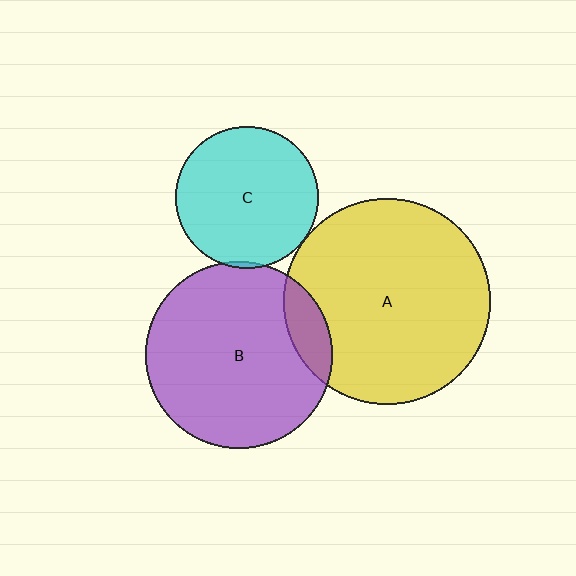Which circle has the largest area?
Circle A (yellow).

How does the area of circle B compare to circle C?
Approximately 1.7 times.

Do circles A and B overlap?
Yes.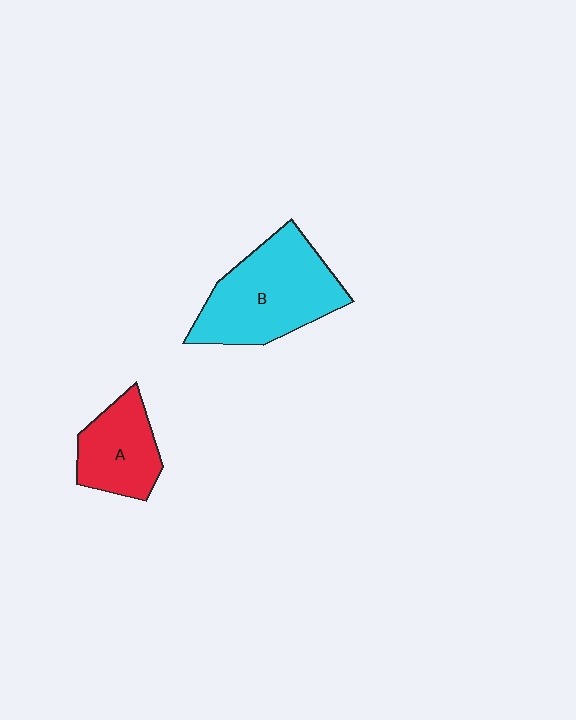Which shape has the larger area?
Shape B (cyan).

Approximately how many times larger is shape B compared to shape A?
Approximately 1.7 times.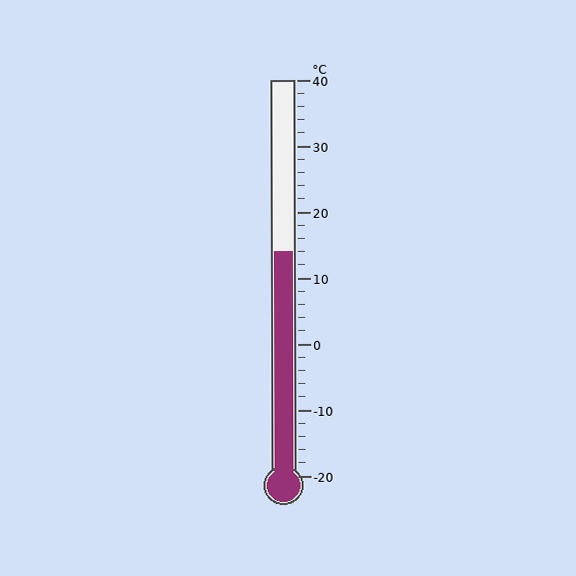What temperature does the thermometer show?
The thermometer shows approximately 14°C.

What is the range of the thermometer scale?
The thermometer scale ranges from -20°C to 40°C.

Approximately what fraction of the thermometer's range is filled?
The thermometer is filled to approximately 55% of its range.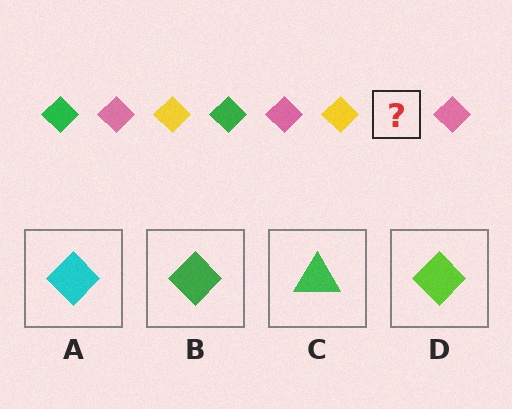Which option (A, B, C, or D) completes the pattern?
B.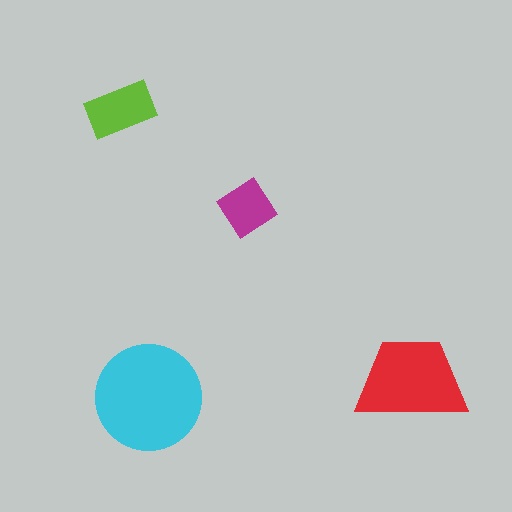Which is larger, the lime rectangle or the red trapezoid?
The red trapezoid.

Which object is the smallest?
The magenta diamond.